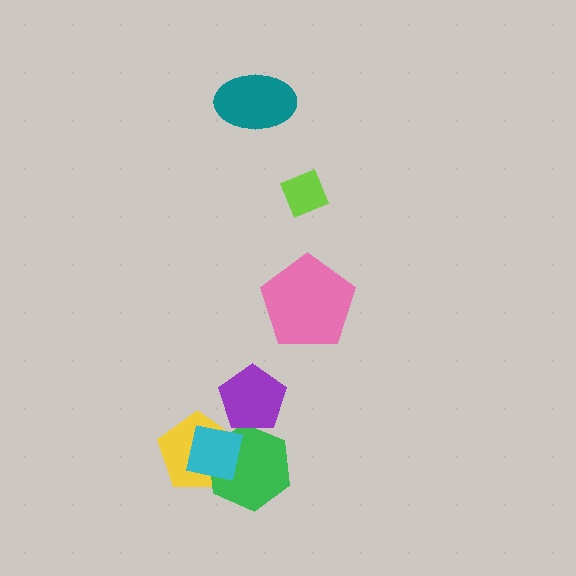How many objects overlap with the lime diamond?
0 objects overlap with the lime diamond.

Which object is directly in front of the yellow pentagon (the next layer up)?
The green hexagon is directly in front of the yellow pentagon.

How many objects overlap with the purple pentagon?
1 object overlaps with the purple pentagon.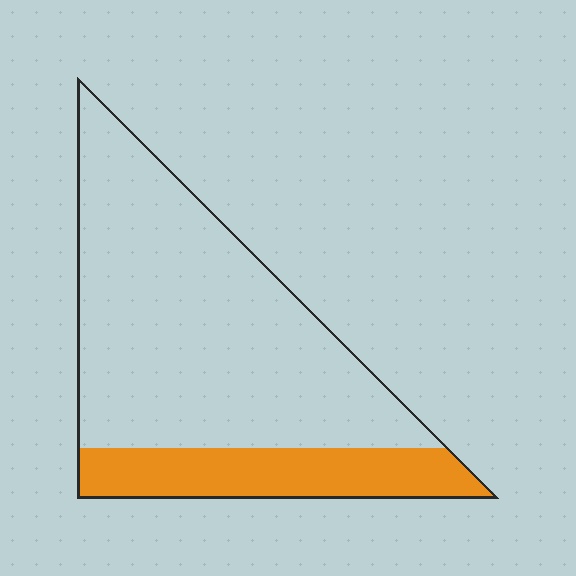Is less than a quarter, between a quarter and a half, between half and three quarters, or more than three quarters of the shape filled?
Less than a quarter.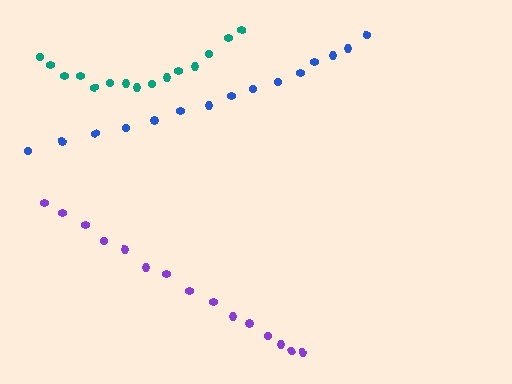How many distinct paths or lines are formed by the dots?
There are 3 distinct paths.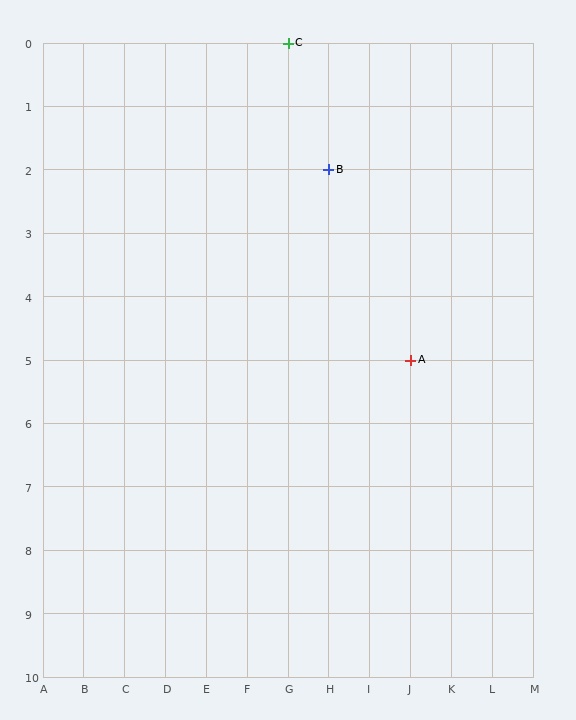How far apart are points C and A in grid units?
Points C and A are 3 columns and 5 rows apart (about 5.8 grid units diagonally).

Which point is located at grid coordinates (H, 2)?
Point B is at (H, 2).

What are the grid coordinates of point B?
Point B is at grid coordinates (H, 2).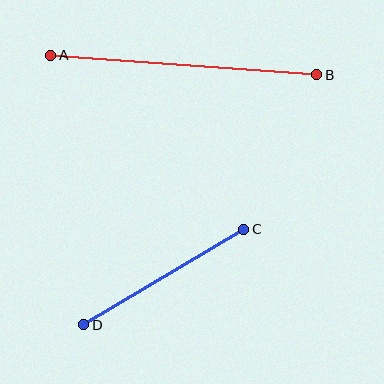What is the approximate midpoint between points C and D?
The midpoint is at approximately (164, 277) pixels.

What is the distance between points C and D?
The distance is approximately 186 pixels.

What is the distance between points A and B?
The distance is approximately 266 pixels.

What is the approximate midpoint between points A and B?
The midpoint is at approximately (184, 65) pixels.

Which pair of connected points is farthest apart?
Points A and B are farthest apart.